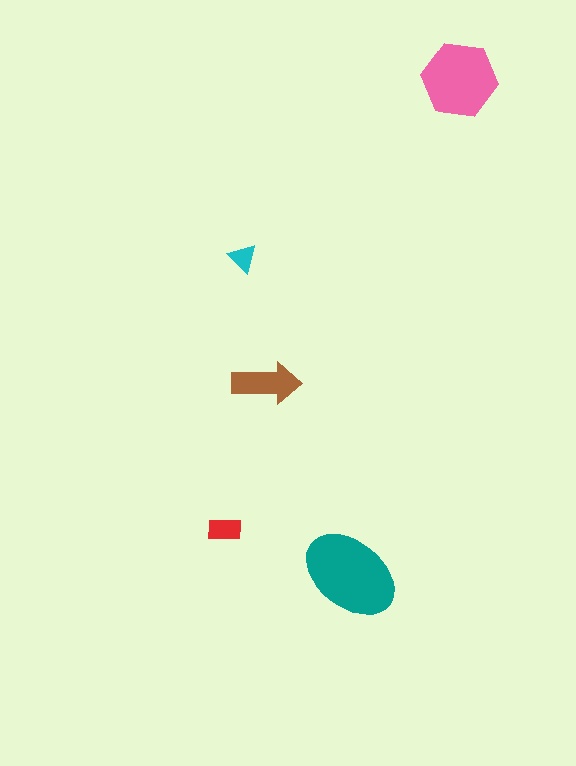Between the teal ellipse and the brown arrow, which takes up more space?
The teal ellipse.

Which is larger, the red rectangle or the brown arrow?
The brown arrow.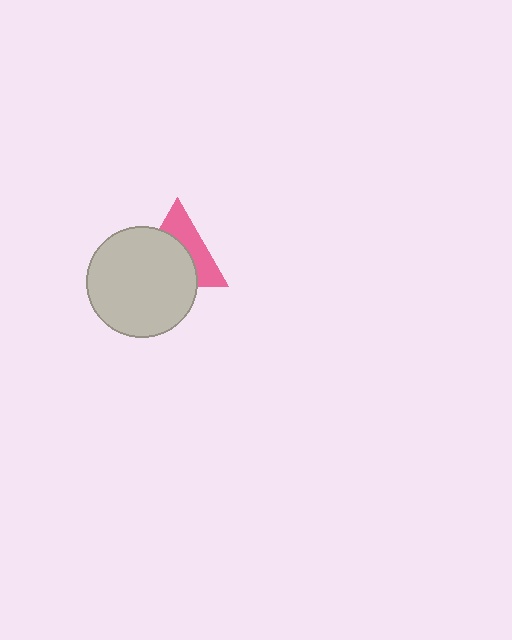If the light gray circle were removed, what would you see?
You would see the complete pink triangle.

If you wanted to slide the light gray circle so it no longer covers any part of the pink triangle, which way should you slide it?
Slide it toward the lower-left — that is the most direct way to separate the two shapes.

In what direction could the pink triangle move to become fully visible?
The pink triangle could move toward the upper-right. That would shift it out from behind the light gray circle entirely.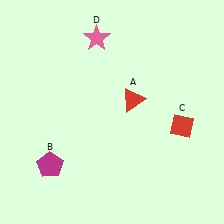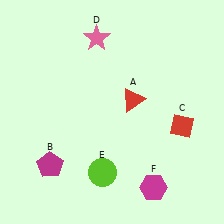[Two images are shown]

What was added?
A lime circle (E), a magenta hexagon (F) were added in Image 2.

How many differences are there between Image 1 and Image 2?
There are 2 differences between the two images.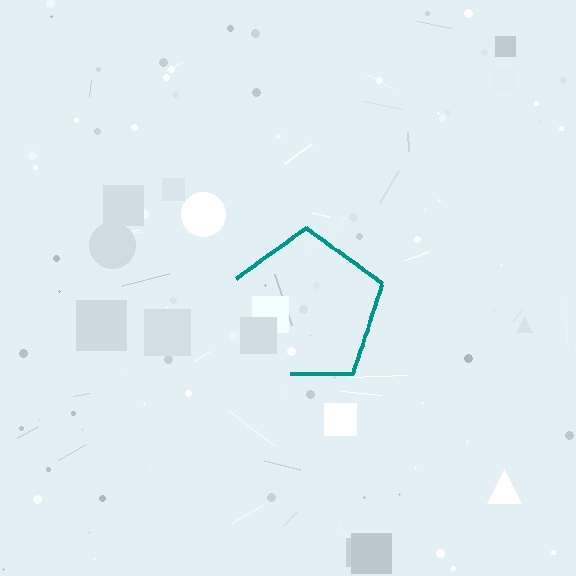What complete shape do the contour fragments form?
The contour fragments form a pentagon.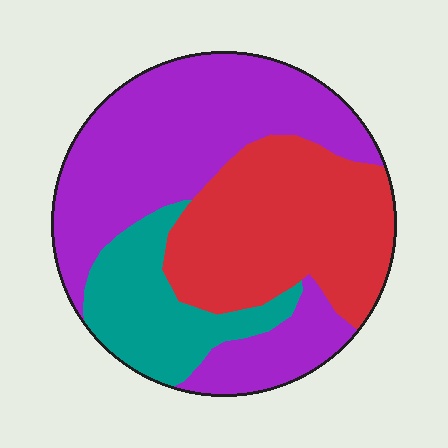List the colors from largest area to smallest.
From largest to smallest: purple, red, teal.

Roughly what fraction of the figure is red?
Red covers 34% of the figure.